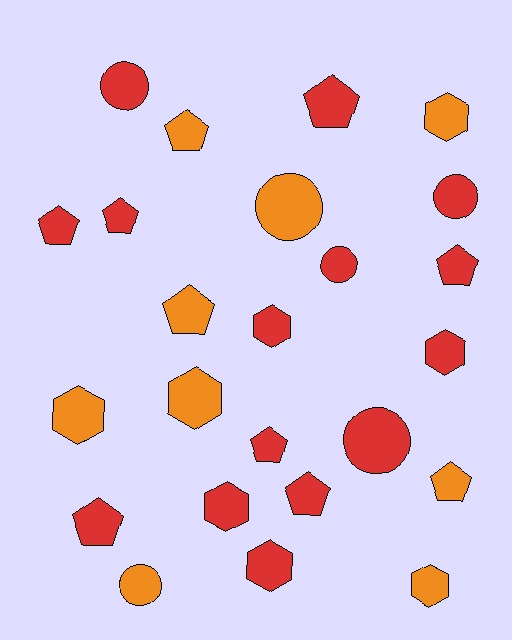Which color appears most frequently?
Red, with 15 objects.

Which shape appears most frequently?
Pentagon, with 10 objects.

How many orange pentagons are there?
There are 3 orange pentagons.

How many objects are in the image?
There are 24 objects.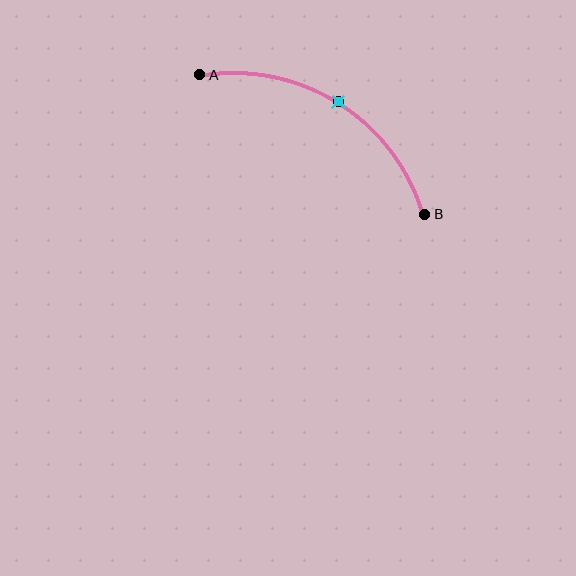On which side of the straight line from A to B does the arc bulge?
The arc bulges above the straight line connecting A and B.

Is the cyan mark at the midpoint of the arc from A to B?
Yes. The cyan mark lies on the arc at equal arc-length from both A and B — it is the arc midpoint.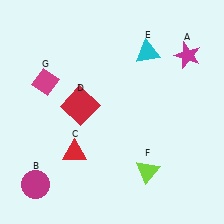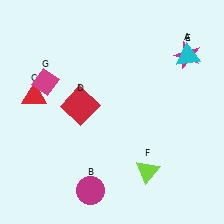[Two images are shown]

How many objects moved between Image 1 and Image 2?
3 objects moved between the two images.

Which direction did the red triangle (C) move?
The red triangle (C) moved up.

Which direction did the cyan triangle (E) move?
The cyan triangle (E) moved right.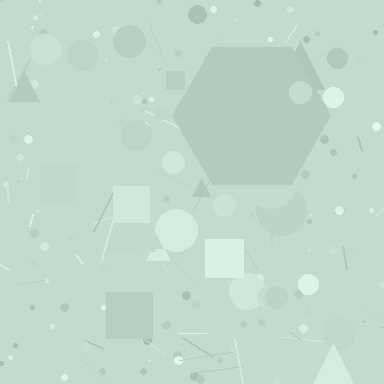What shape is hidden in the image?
A hexagon is hidden in the image.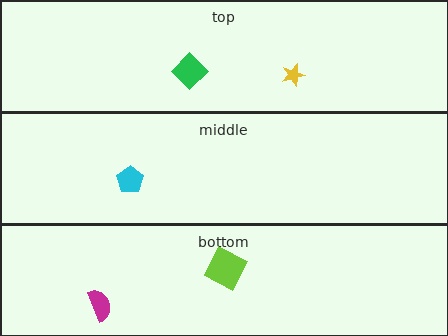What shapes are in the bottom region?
The lime square, the magenta semicircle.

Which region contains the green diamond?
The top region.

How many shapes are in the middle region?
1.